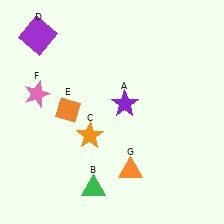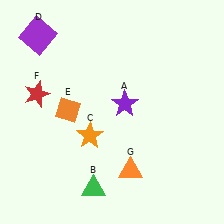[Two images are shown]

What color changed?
The star (F) changed from pink in Image 1 to red in Image 2.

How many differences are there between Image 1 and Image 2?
There is 1 difference between the two images.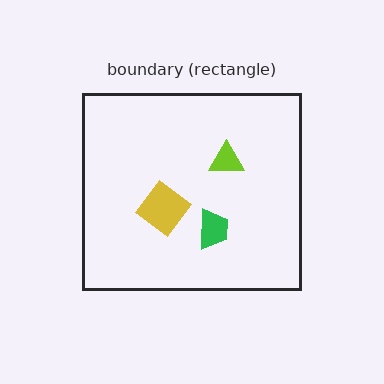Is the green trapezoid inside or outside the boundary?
Inside.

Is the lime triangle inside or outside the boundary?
Inside.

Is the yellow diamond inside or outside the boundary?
Inside.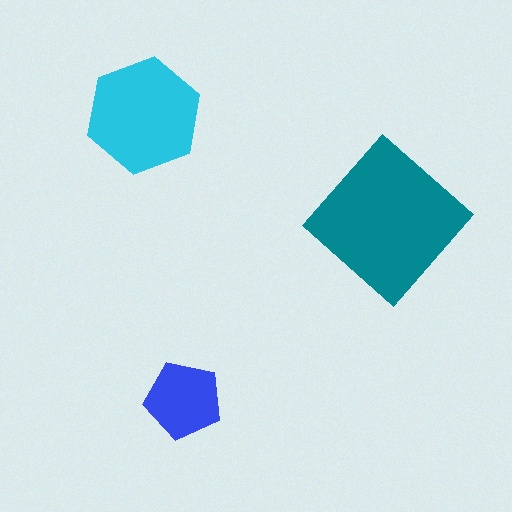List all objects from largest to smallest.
The teal diamond, the cyan hexagon, the blue pentagon.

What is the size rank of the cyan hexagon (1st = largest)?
2nd.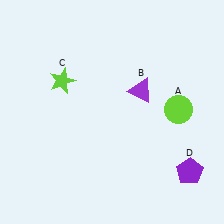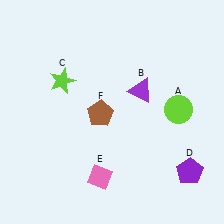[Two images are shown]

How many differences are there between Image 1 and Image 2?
There are 2 differences between the two images.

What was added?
A pink diamond (E), a brown pentagon (F) were added in Image 2.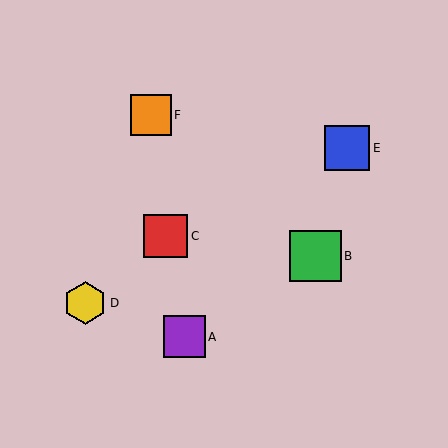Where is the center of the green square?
The center of the green square is at (315, 256).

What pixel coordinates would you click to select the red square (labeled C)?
Click at (166, 236) to select the red square C.